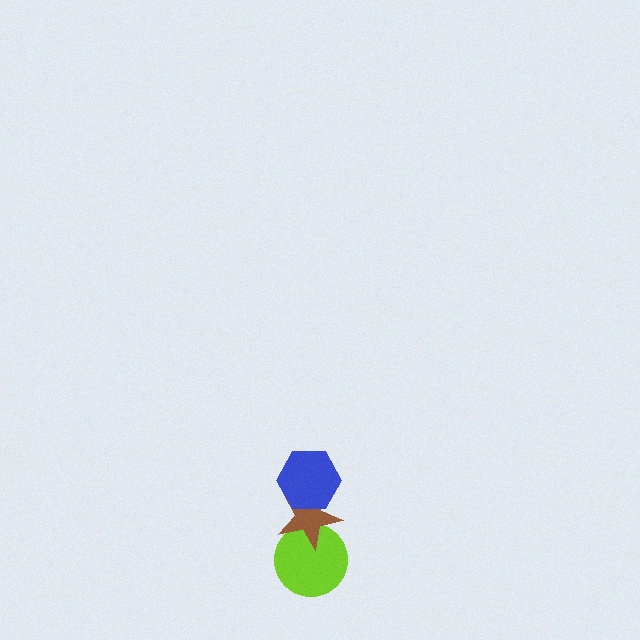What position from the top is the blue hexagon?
The blue hexagon is 1st from the top.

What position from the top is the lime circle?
The lime circle is 3rd from the top.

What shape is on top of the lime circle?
The brown star is on top of the lime circle.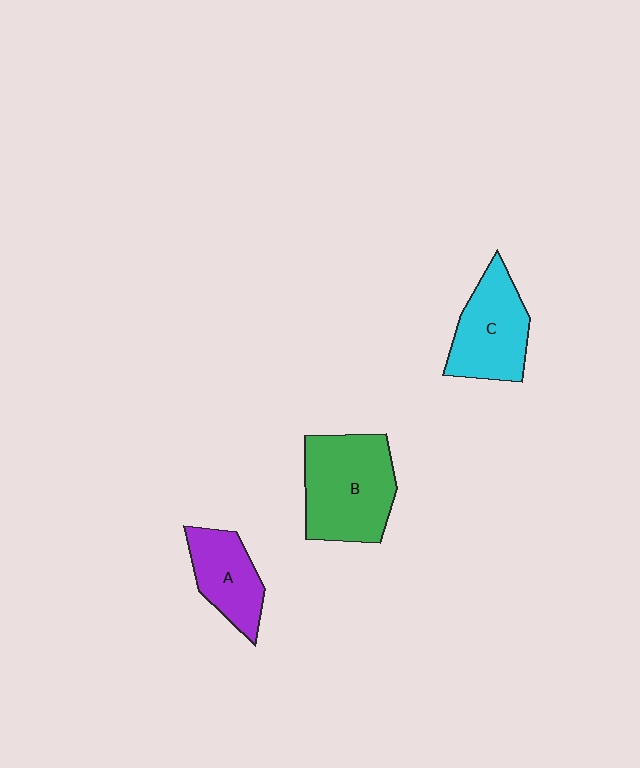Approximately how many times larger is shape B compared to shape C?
Approximately 1.3 times.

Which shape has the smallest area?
Shape A (purple).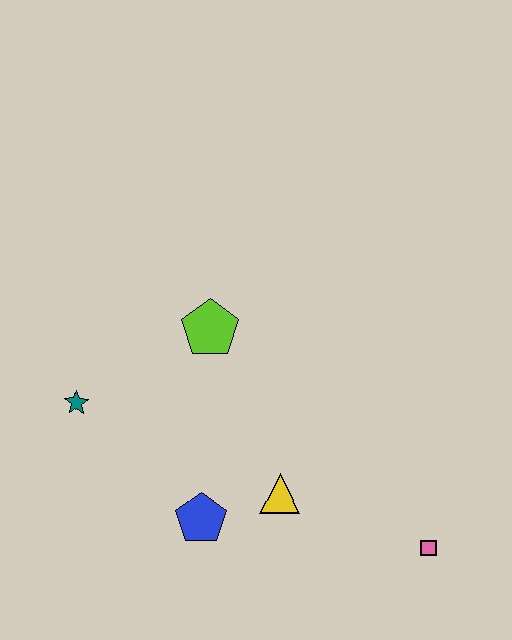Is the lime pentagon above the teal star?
Yes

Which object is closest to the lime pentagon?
The teal star is closest to the lime pentagon.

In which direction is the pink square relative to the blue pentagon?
The pink square is to the right of the blue pentagon.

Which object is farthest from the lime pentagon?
The pink square is farthest from the lime pentagon.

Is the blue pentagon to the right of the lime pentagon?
No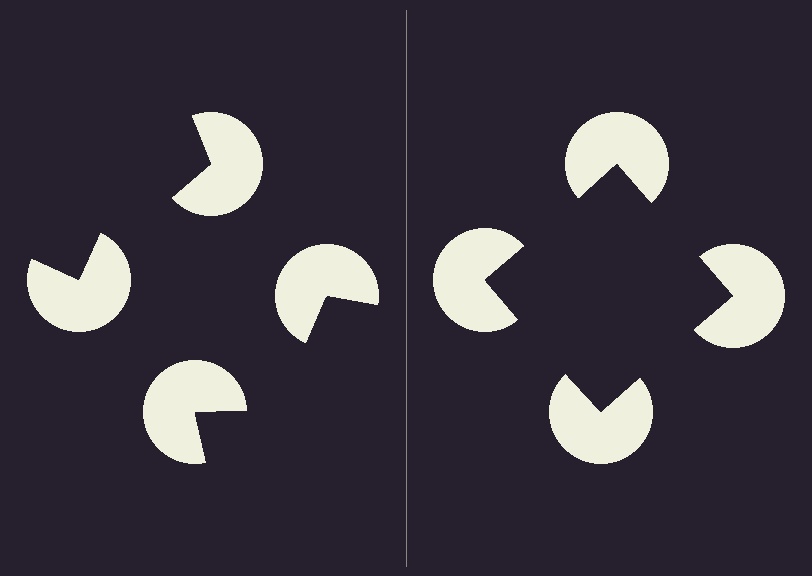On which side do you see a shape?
An illusory square appears on the right side. On the left side the wedge cuts are rotated, so no coherent shape forms.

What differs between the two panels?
The pac-man discs are positioned identically on both sides; only the wedge orientations differ. On the right they align to a square; on the left they are misaligned.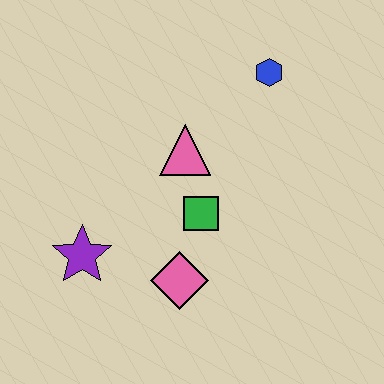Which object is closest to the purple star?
The pink diamond is closest to the purple star.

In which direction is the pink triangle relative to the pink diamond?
The pink triangle is above the pink diamond.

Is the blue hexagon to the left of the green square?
No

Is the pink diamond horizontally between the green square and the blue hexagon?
No